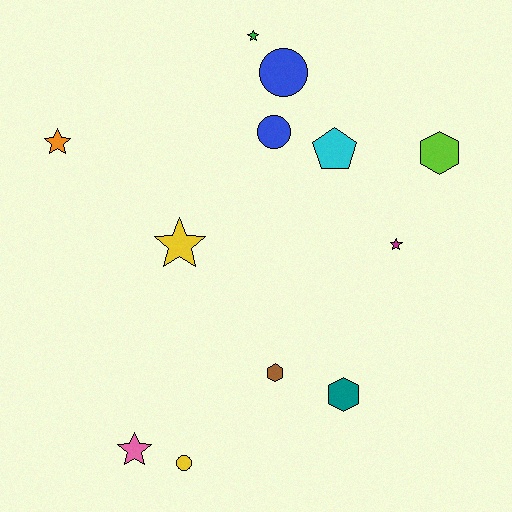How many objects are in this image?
There are 12 objects.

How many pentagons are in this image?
There is 1 pentagon.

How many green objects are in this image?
There is 1 green object.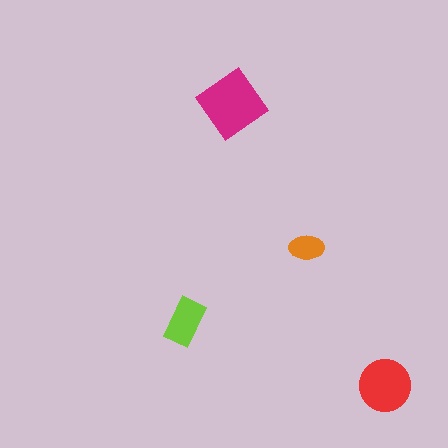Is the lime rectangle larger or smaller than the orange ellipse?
Larger.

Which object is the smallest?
The orange ellipse.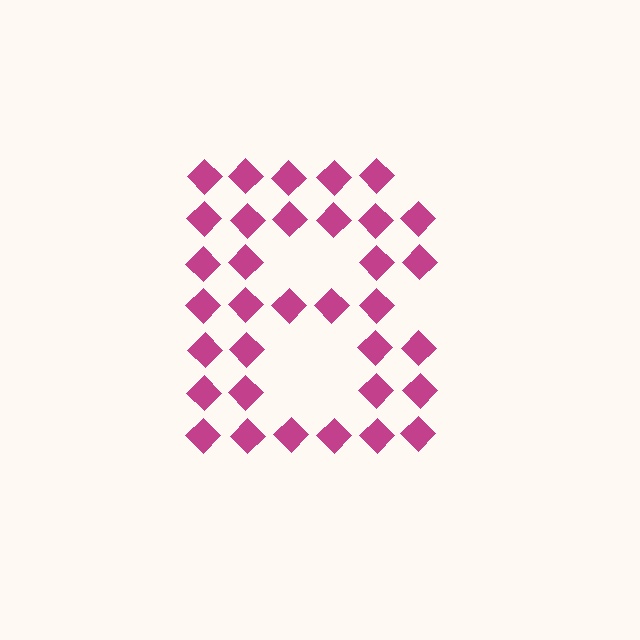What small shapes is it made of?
It is made of small diamonds.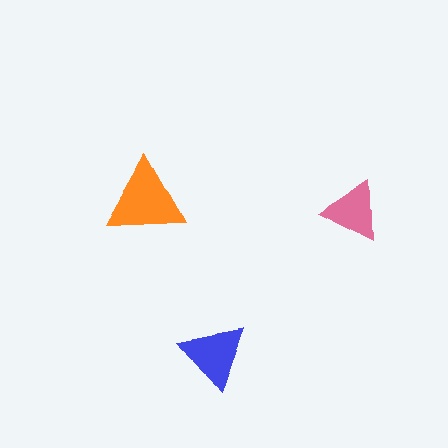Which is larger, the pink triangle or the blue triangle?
The blue one.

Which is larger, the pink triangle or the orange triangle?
The orange one.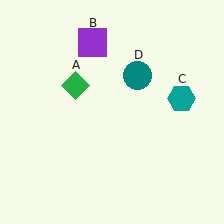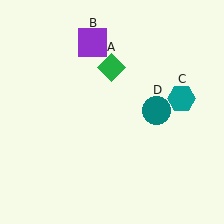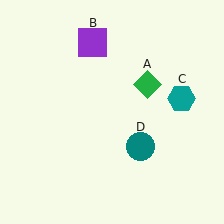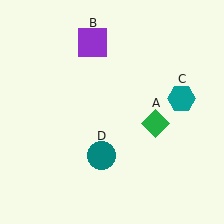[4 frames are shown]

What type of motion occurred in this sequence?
The green diamond (object A), teal circle (object D) rotated clockwise around the center of the scene.